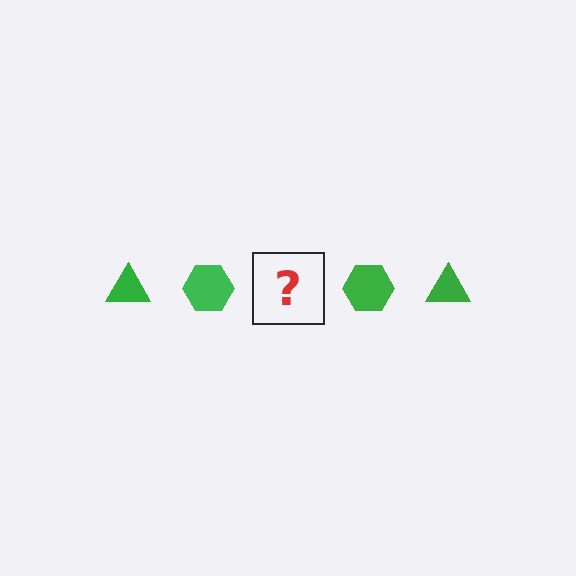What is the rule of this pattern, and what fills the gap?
The rule is that the pattern cycles through triangle, hexagon shapes in green. The gap should be filled with a green triangle.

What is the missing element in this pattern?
The missing element is a green triangle.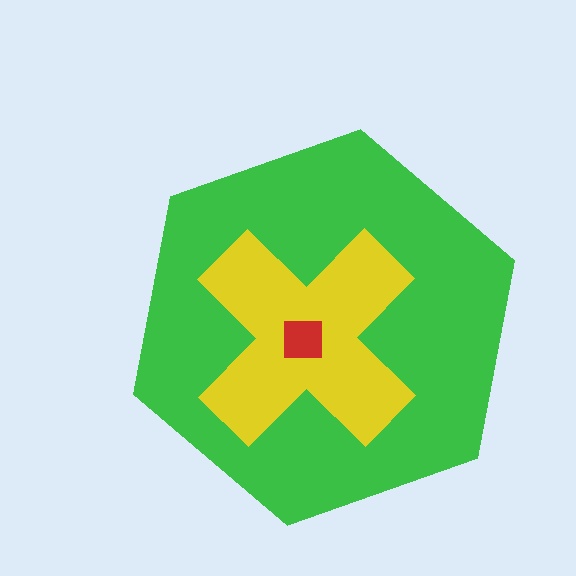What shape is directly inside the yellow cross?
The red square.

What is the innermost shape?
The red square.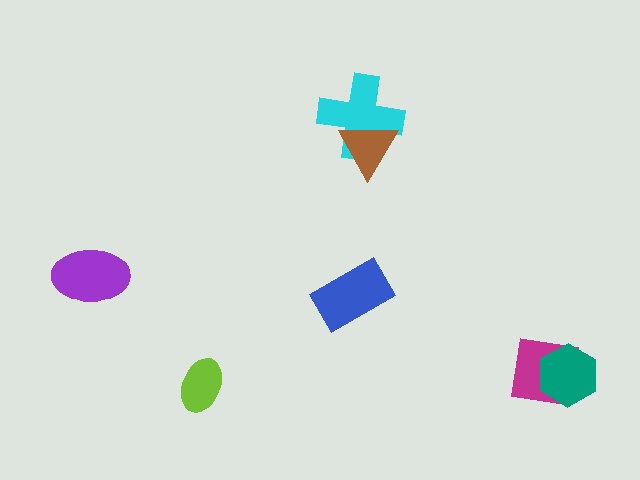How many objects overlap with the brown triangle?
1 object overlaps with the brown triangle.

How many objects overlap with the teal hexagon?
1 object overlaps with the teal hexagon.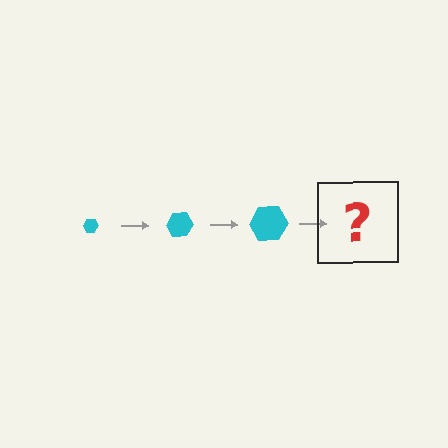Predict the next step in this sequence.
The next step is a cyan hexagon, larger than the previous one.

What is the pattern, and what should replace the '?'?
The pattern is that the hexagon gets progressively larger each step. The '?' should be a cyan hexagon, larger than the previous one.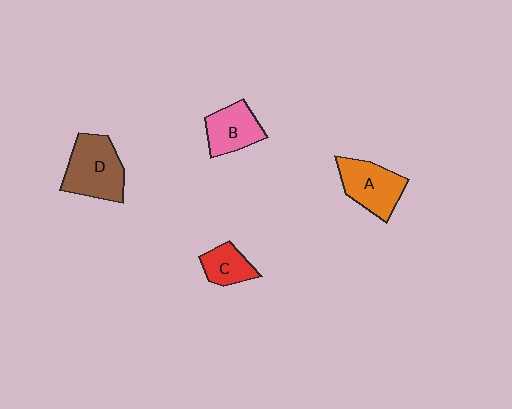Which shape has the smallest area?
Shape C (red).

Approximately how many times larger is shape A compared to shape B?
Approximately 1.2 times.